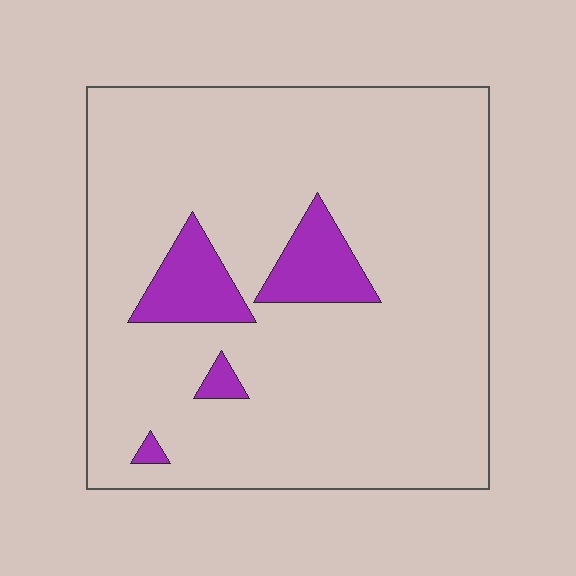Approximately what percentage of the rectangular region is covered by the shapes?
Approximately 10%.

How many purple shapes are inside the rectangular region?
4.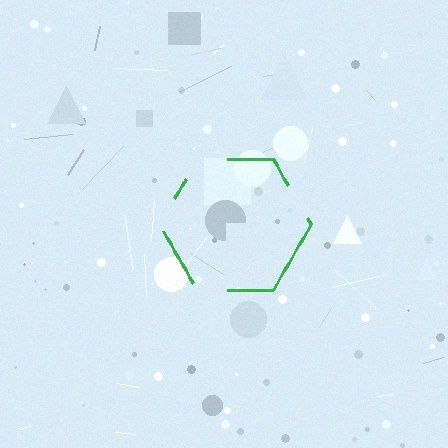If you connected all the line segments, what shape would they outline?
They would outline a hexagon.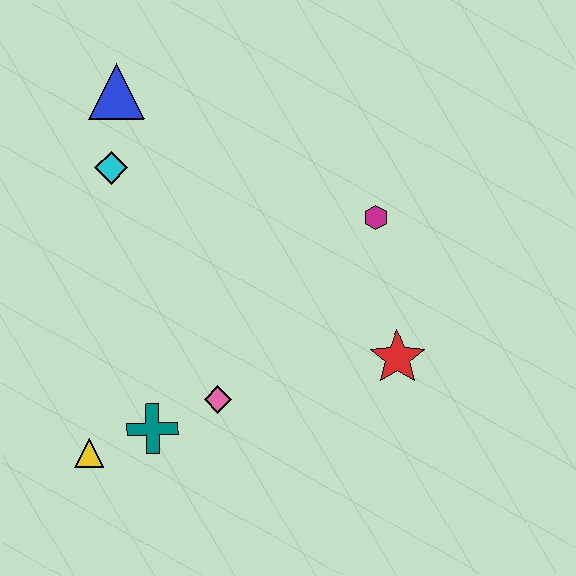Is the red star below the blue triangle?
Yes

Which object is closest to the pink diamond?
The teal cross is closest to the pink diamond.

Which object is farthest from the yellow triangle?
The magenta hexagon is farthest from the yellow triangle.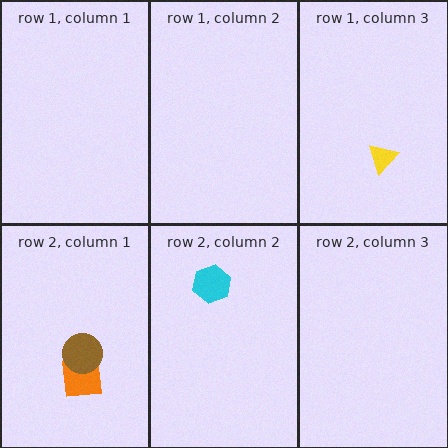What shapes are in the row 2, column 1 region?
The orange square, the brown circle.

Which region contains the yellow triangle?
The row 1, column 3 region.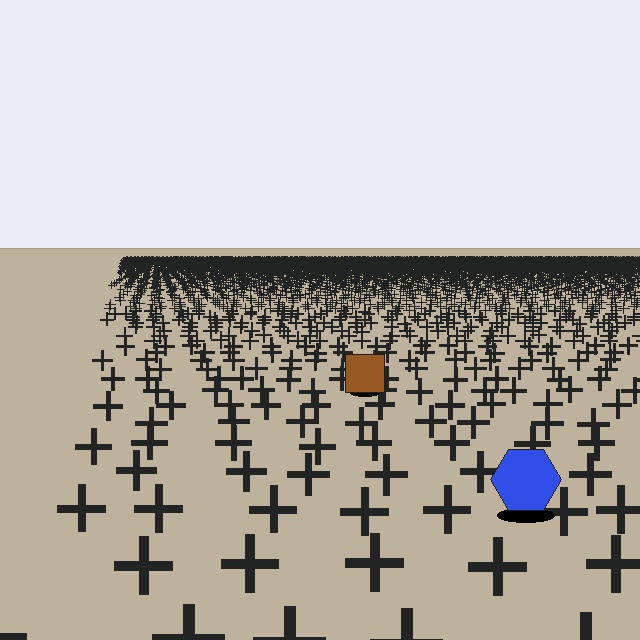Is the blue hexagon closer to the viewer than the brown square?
Yes. The blue hexagon is closer — you can tell from the texture gradient: the ground texture is coarser near it.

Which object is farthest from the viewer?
The brown square is farthest from the viewer. It appears smaller and the ground texture around it is denser.